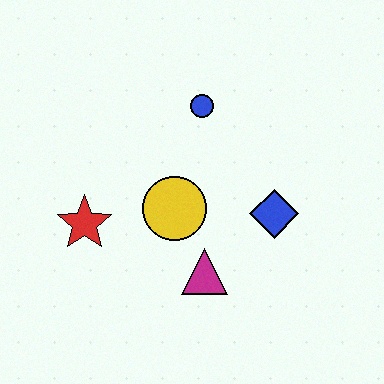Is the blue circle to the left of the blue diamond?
Yes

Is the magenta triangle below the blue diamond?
Yes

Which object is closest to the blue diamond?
The magenta triangle is closest to the blue diamond.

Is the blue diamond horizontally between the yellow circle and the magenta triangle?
No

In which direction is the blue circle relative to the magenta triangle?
The blue circle is above the magenta triangle.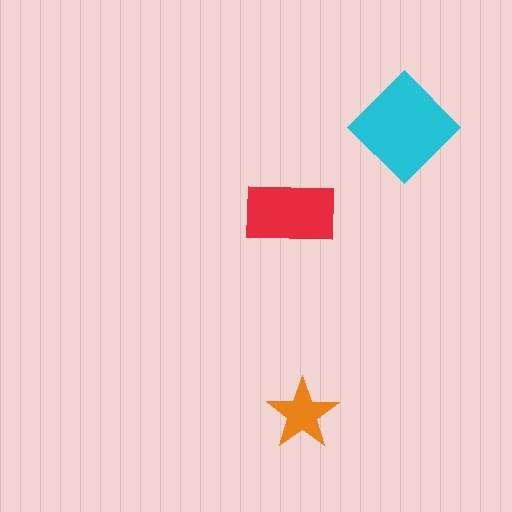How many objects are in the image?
There are 3 objects in the image.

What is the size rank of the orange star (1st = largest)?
3rd.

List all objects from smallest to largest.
The orange star, the red rectangle, the cyan diamond.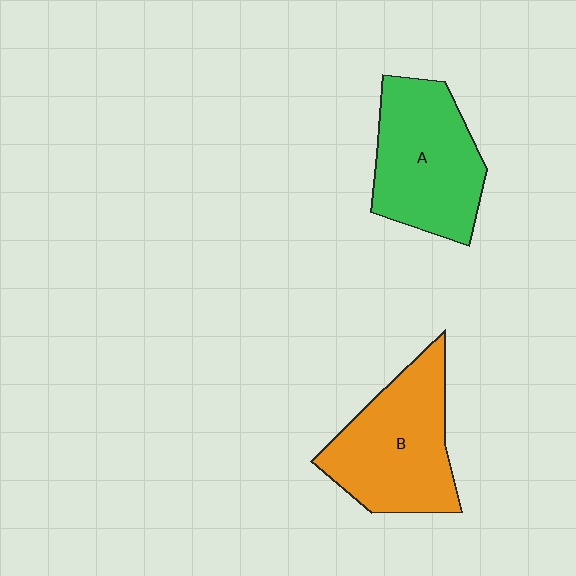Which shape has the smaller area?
Shape A (green).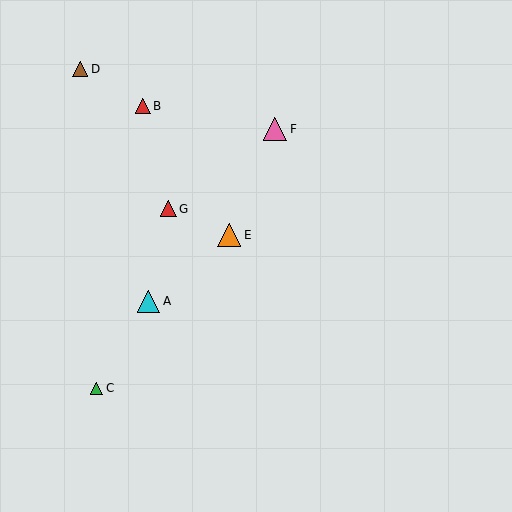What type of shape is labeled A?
Shape A is a cyan triangle.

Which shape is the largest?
The pink triangle (labeled F) is the largest.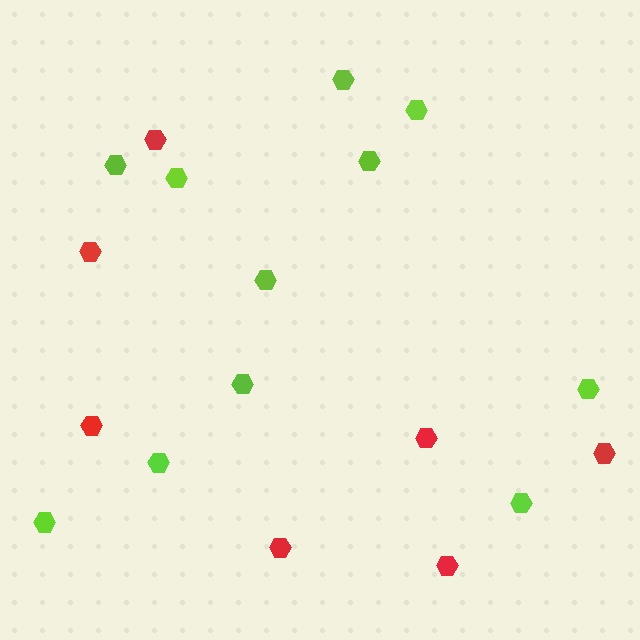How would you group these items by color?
There are 2 groups: one group of red hexagons (7) and one group of lime hexagons (11).